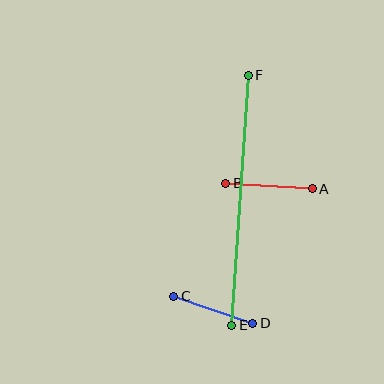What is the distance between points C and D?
The distance is approximately 84 pixels.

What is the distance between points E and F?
The distance is approximately 251 pixels.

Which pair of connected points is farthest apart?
Points E and F are farthest apart.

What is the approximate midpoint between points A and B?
The midpoint is at approximately (269, 186) pixels.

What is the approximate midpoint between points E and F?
The midpoint is at approximately (240, 200) pixels.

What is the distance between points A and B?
The distance is approximately 86 pixels.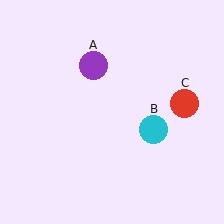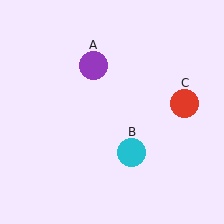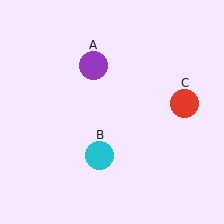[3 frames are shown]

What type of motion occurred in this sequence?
The cyan circle (object B) rotated clockwise around the center of the scene.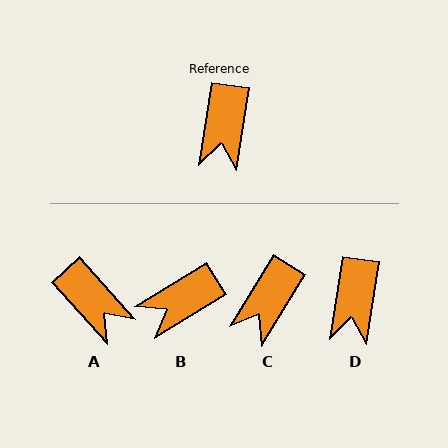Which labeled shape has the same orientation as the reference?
D.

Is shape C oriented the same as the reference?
No, it is off by about 23 degrees.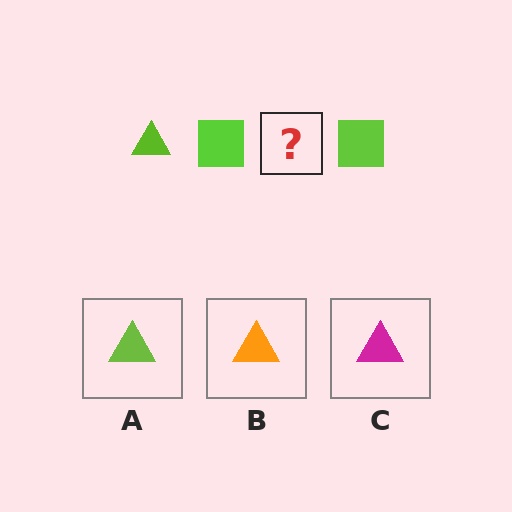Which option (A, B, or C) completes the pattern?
A.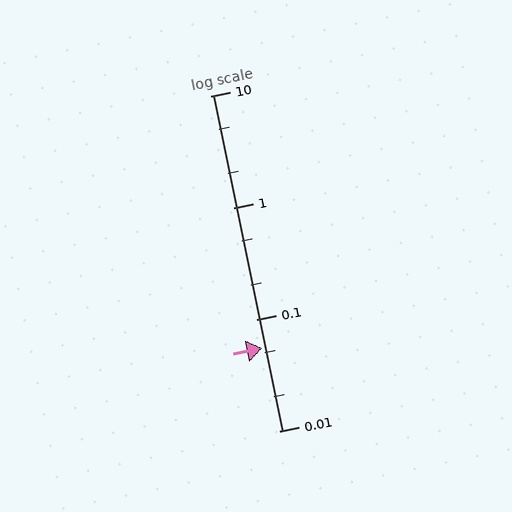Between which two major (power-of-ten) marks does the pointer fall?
The pointer is between 0.01 and 0.1.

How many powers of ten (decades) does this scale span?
The scale spans 3 decades, from 0.01 to 10.